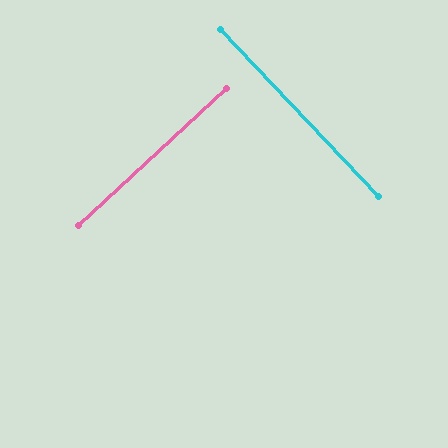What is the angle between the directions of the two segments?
Approximately 90 degrees.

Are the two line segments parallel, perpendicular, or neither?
Perpendicular — they meet at approximately 90°.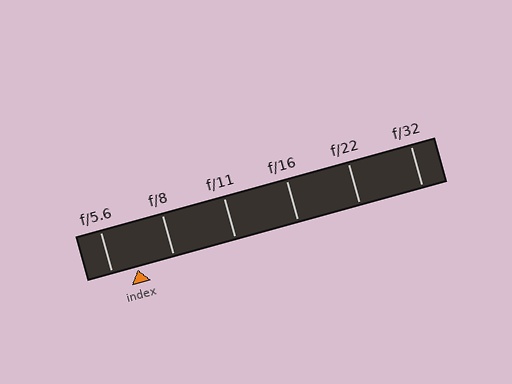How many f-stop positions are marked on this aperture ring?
There are 6 f-stop positions marked.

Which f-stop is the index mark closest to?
The index mark is closest to f/5.6.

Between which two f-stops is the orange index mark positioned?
The index mark is between f/5.6 and f/8.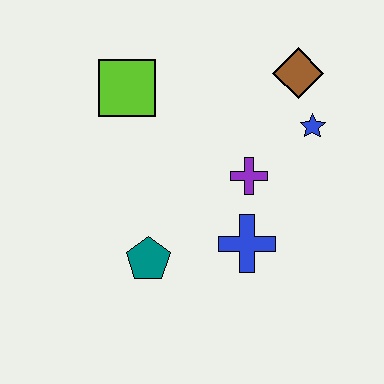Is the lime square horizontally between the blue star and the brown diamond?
No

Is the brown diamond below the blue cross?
No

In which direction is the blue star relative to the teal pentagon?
The blue star is to the right of the teal pentagon.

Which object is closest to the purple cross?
The blue cross is closest to the purple cross.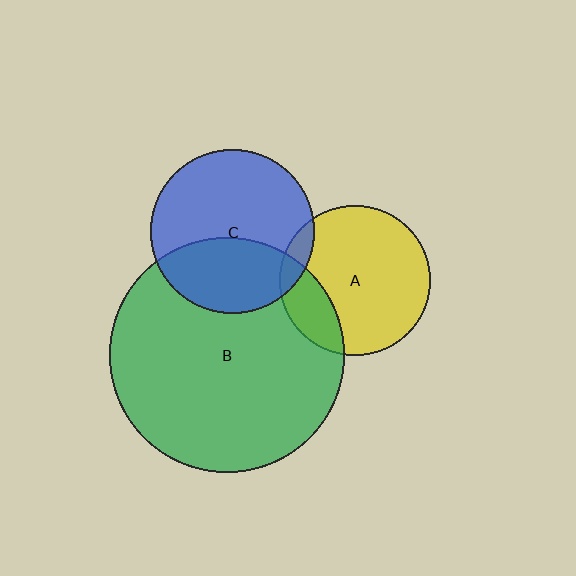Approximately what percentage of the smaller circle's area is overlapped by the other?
Approximately 10%.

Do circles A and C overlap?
Yes.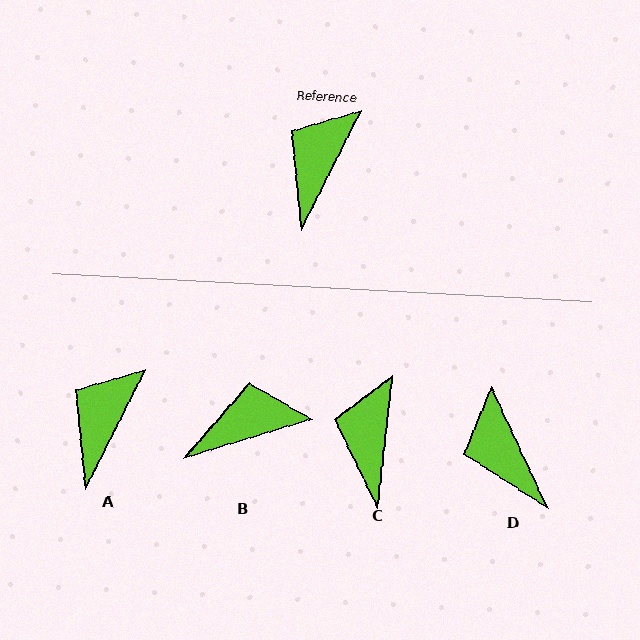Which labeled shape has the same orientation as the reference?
A.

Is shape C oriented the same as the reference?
No, it is off by about 20 degrees.